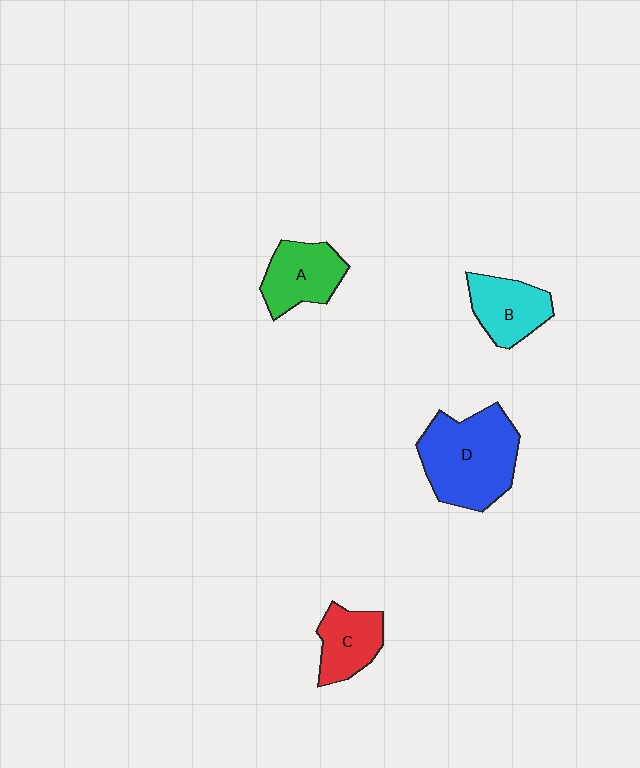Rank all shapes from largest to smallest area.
From largest to smallest: D (blue), A (green), B (cyan), C (red).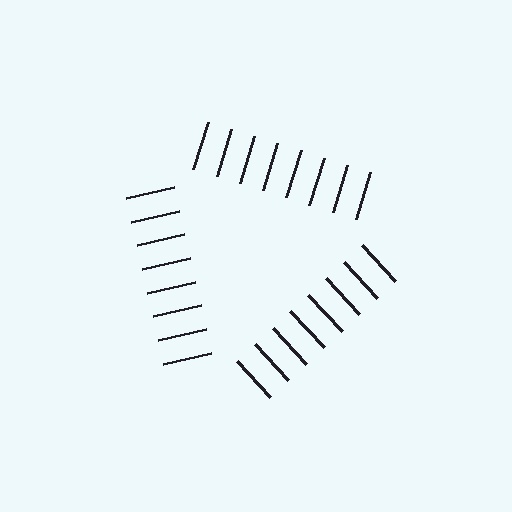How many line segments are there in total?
24 — 8 along each of the 3 edges.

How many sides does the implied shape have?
3 sides — the line-ends trace a triangle.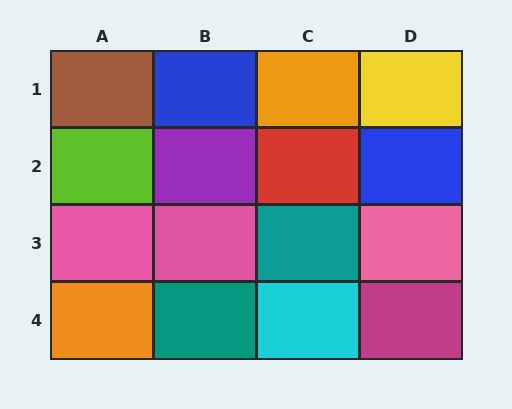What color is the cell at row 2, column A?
Lime.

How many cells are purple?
1 cell is purple.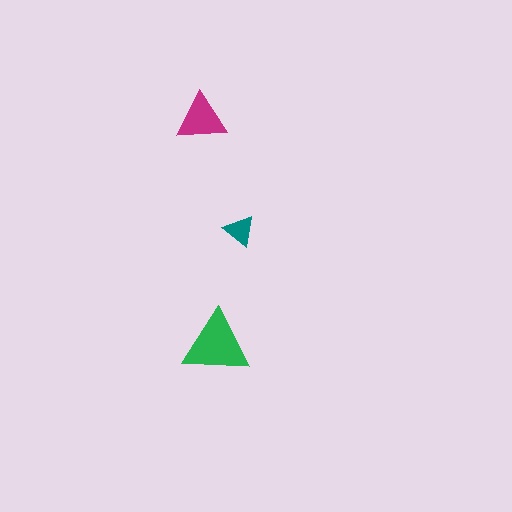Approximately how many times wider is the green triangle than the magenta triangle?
About 1.5 times wider.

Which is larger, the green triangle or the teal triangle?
The green one.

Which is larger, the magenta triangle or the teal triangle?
The magenta one.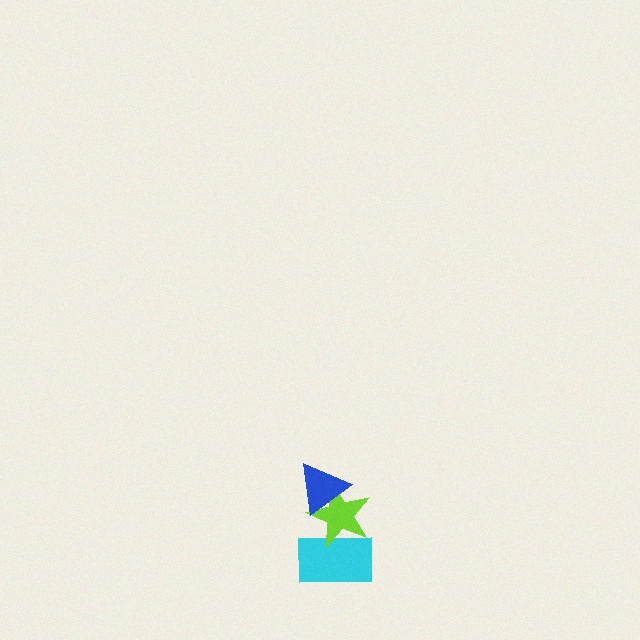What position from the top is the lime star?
The lime star is 2nd from the top.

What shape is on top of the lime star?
The blue triangle is on top of the lime star.